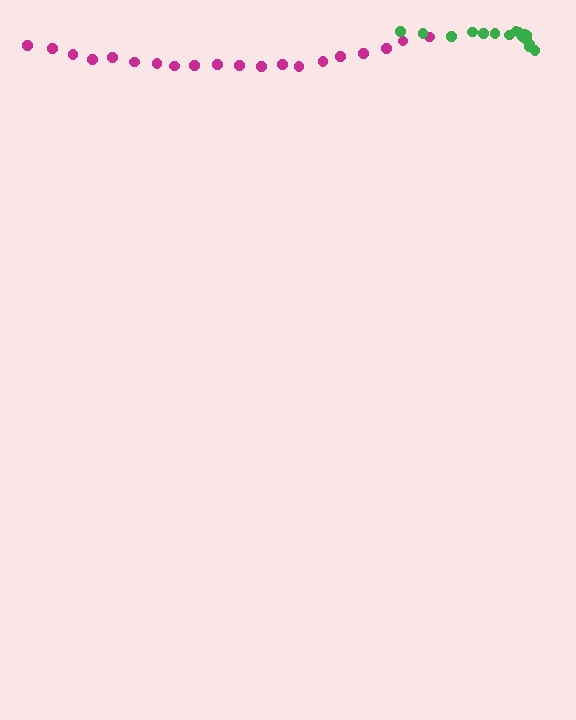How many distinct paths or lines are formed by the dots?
There are 2 distinct paths.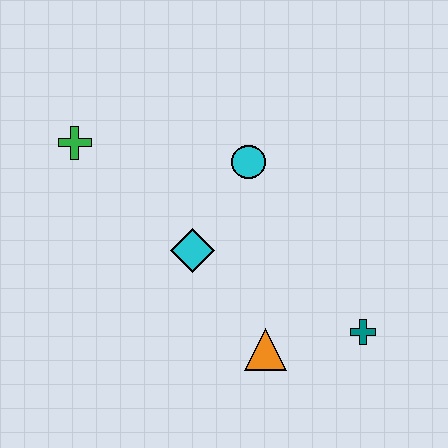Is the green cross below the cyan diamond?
No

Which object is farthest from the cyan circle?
The teal cross is farthest from the cyan circle.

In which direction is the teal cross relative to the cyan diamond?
The teal cross is to the right of the cyan diamond.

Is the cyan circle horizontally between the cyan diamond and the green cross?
No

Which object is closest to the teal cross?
The orange triangle is closest to the teal cross.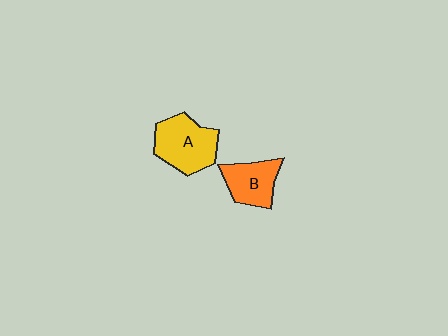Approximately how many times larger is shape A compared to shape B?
Approximately 1.4 times.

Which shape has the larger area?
Shape A (yellow).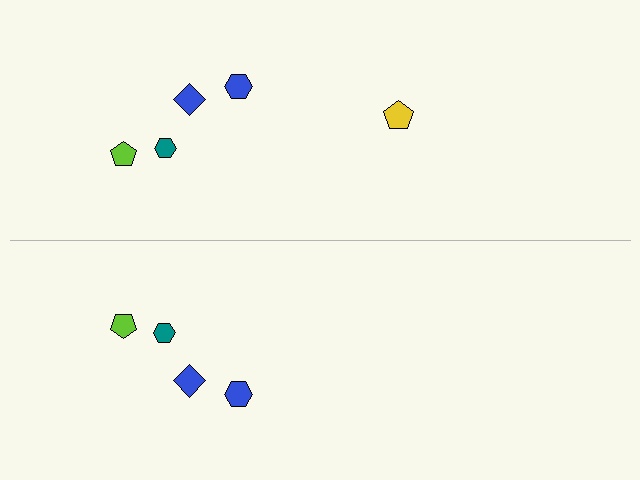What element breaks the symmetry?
A yellow pentagon is missing from the bottom side.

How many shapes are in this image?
There are 9 shapes in this image.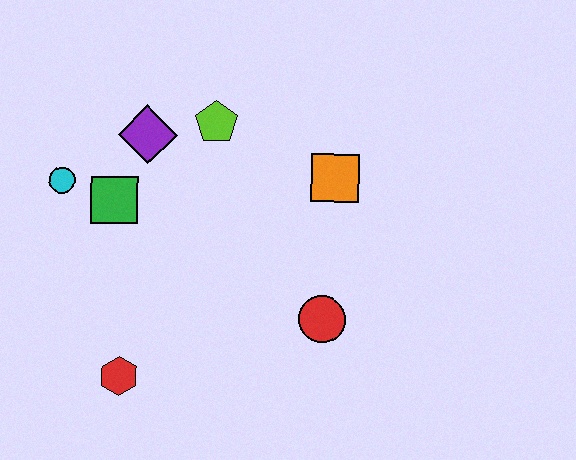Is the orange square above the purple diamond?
No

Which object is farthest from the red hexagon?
The orange square is farthest from the red hexagon.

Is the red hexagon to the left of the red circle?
Yes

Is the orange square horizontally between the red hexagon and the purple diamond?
No